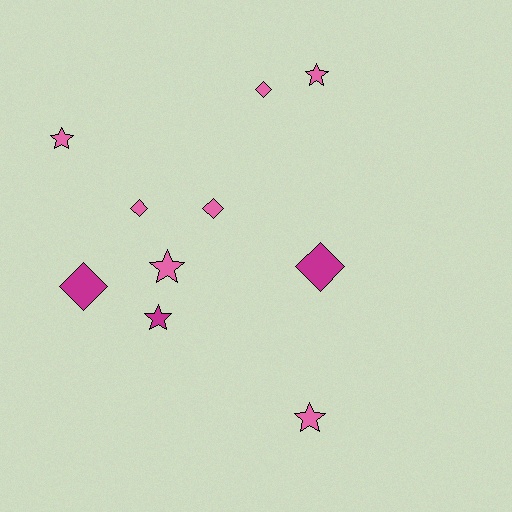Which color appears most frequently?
Pink, with 7 objects.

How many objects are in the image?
There are 10 objects.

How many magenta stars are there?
There is 1 magenta star.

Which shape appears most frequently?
Diamond, with 5 objects.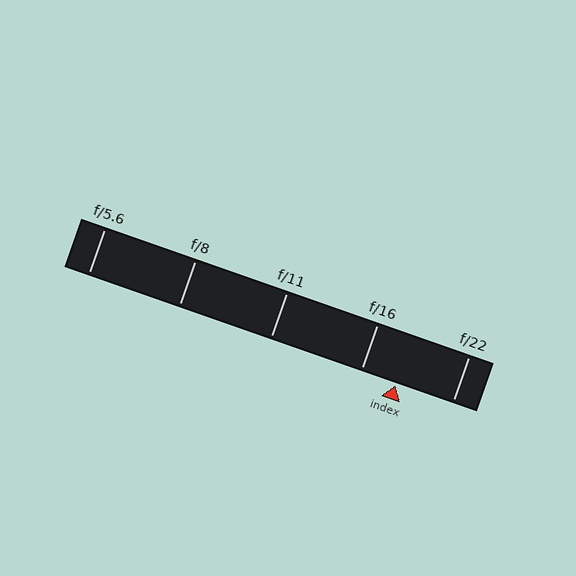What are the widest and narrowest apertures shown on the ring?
The widest aperture shown is f/5.6 and the narrowest is f/22.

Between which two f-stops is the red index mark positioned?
The index mark is between f/16 and f/22.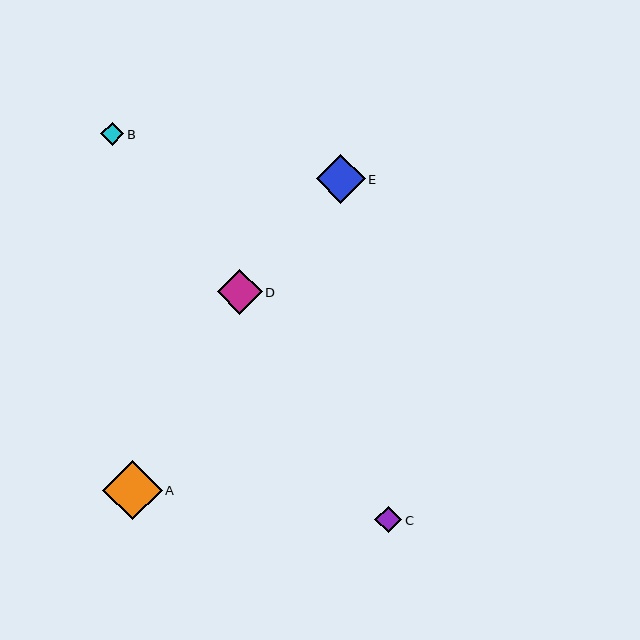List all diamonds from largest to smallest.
From largest to smallest: A, E, D, C, B.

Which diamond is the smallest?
Diamond B is the smallest with a size of approximately 23 pixels.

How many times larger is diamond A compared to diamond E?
Diamond A is approximately 1.2 times the size of diamond E.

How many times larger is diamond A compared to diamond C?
Diamond A is approximately 2.2 times the size of diamond C.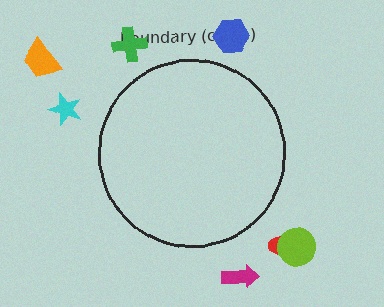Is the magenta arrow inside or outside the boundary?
Outside.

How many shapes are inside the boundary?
0 inside, 7 outside.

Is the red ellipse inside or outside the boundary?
Outside.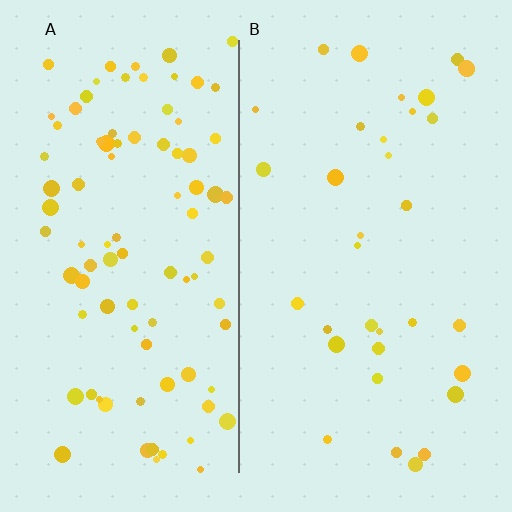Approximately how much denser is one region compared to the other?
Approximately 2.6× — region A over region B.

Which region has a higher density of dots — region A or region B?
A (the left).